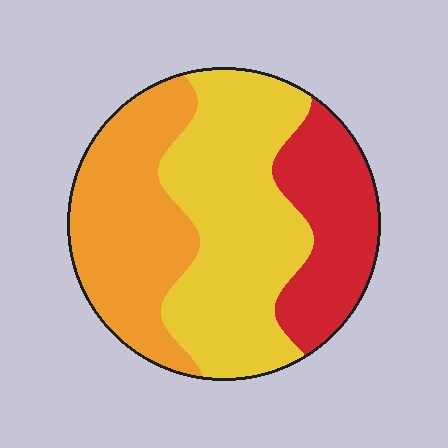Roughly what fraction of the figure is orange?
Orange covers 33% of the figure.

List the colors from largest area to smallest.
From largest to smallest: yellow, orange, red.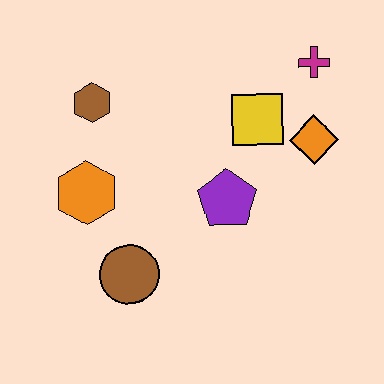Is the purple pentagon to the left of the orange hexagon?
No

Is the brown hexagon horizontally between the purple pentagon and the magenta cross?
No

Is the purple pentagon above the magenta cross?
No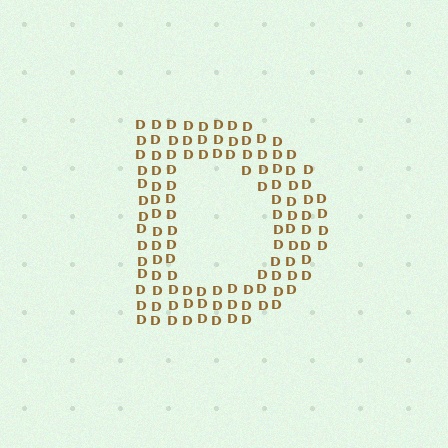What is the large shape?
The large shape is the letter D.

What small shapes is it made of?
It is made of small letter D's.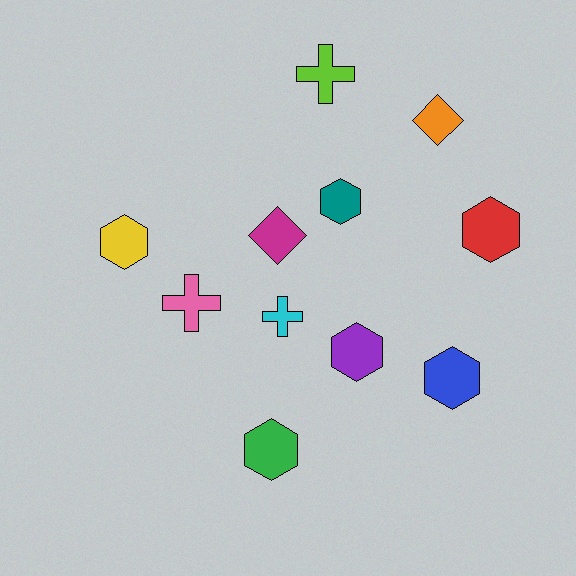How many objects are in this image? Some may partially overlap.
There are 11 objects.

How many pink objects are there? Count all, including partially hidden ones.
There is 1 pink object.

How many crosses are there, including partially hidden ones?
There are 3 crosses.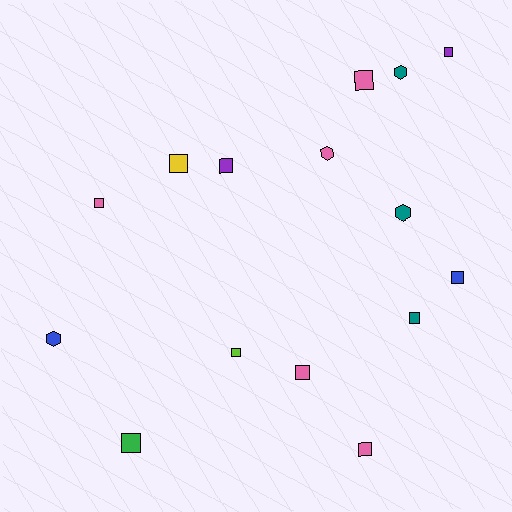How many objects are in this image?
There are 15 objects.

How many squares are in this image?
There are 11 squares.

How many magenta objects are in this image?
There are no magenta objects.